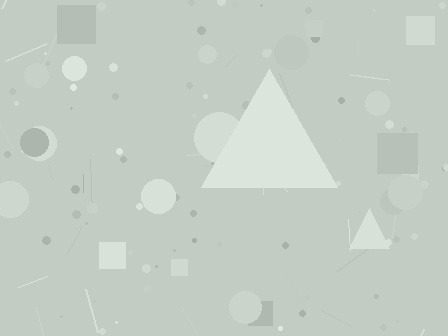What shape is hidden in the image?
A triangle is hidden in the image.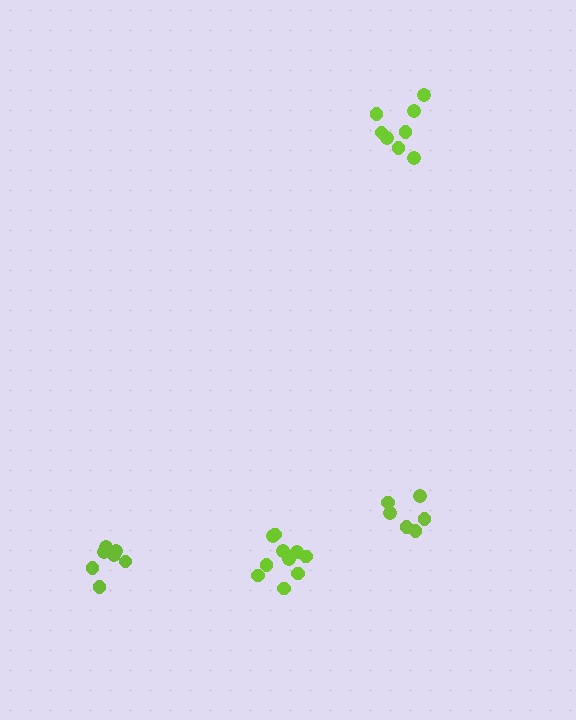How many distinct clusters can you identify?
There are 4 distinct clusters.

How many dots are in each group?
Group 1: 7 dots, Group 2: 6 dots, Group 3: 8 dots, Group 4: 10 dots (31 total).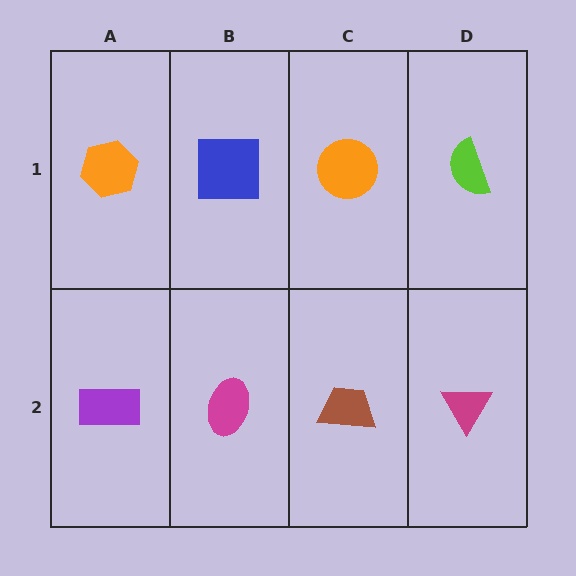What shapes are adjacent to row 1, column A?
A purple rectangle (row 2, column A), a blue square (row 1, column B).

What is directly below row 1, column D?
A magenta triangle.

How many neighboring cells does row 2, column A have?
2.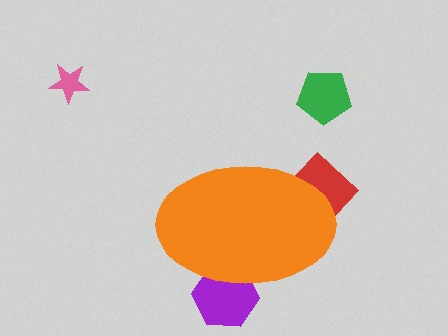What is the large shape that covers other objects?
An orange ellipse.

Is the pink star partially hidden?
No, the pink star is fully visible.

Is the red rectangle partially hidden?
Yes, the red rectangle is partially hidden behind the orange ellipse.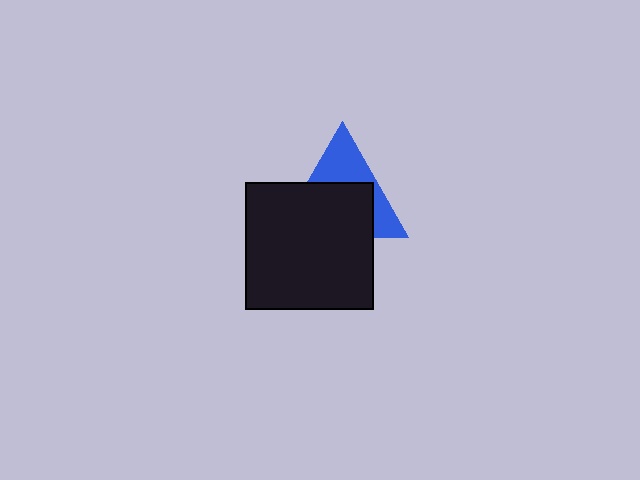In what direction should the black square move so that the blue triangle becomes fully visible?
The black square should move down. That is the shortest direction to clear the overlap and leave the blue triangle fully visible.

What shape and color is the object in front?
The object in front is a black square.